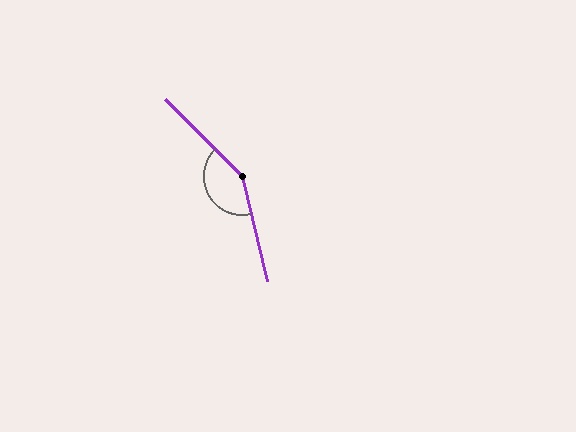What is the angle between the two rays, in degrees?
Approximately 148 degrees.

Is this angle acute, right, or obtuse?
It is obtuse.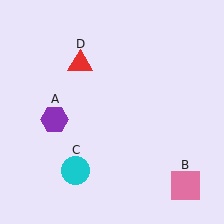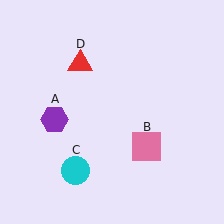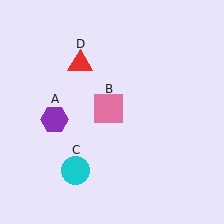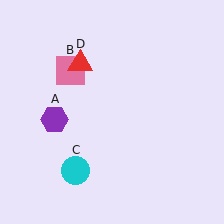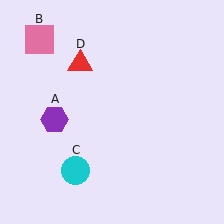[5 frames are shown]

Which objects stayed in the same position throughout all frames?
Purple hexagon (object A) and cyan circle (object C) and red triangle (object D) remained stationary.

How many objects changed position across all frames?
1 object changed position: pink square (object B).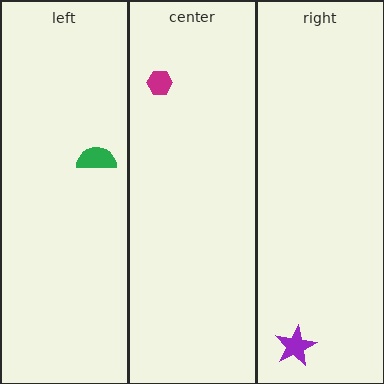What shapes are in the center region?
The magenta hexagon.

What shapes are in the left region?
The green semicircle.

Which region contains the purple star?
The right region.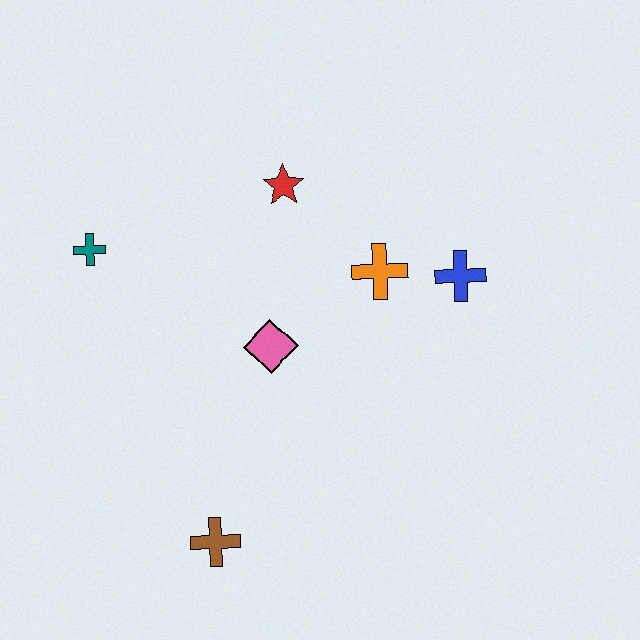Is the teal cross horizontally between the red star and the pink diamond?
No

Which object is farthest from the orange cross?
The brown cross is farthest from the orange cross.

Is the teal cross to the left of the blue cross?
Yes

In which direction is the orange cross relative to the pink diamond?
The orange cross is to the right of the pink diamond.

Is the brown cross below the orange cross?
Yes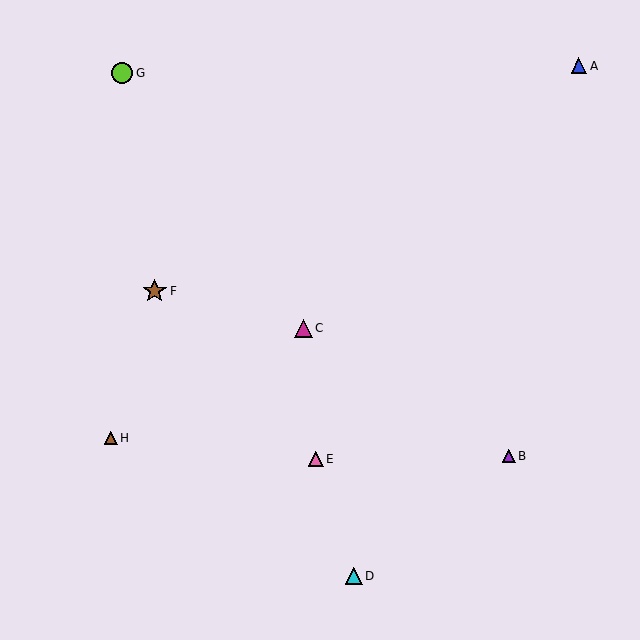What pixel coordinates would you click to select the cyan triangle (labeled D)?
Click at (354, 576) to select the cyan triangle D.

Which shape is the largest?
The brown star (labeled F) is the largest.